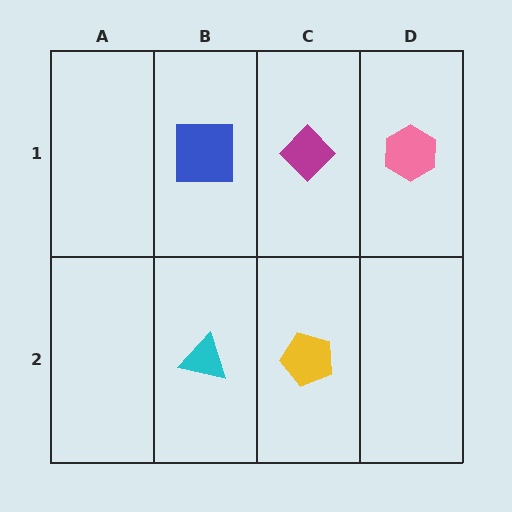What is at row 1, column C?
A magenta diamond.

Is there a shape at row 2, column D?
No, that cell is empty.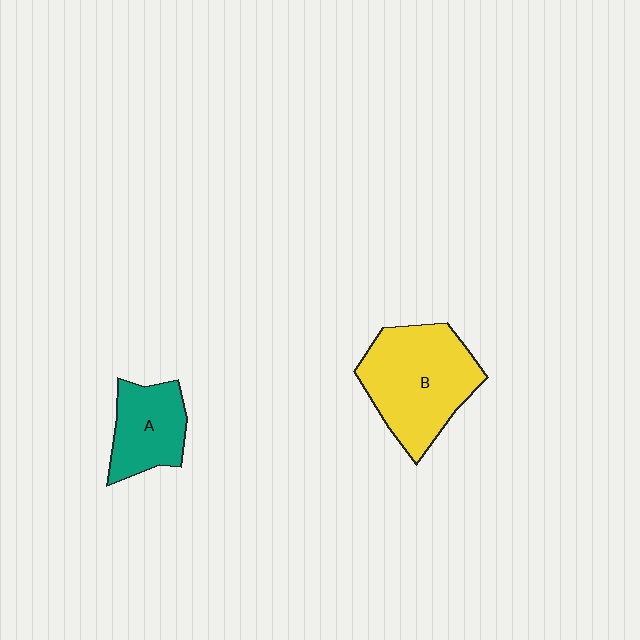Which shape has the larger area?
Shape B (yellow).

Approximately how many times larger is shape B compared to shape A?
Approximately 1.8 times.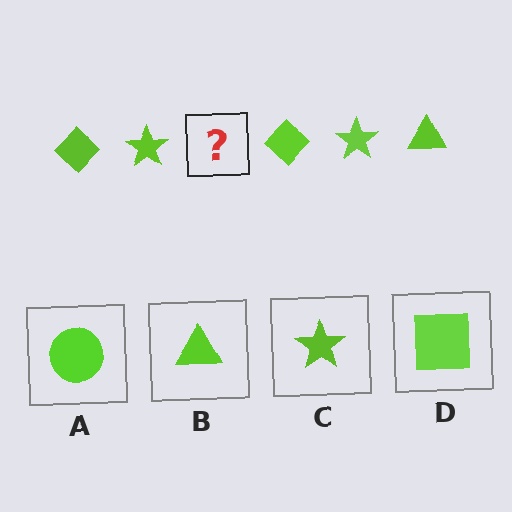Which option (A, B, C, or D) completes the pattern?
B.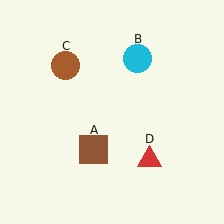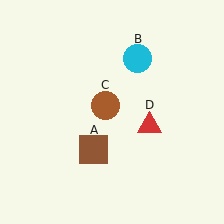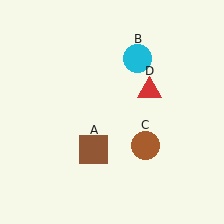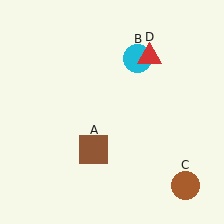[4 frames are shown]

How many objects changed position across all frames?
2 objects changed position: brown circle (object C), red triangle (object D).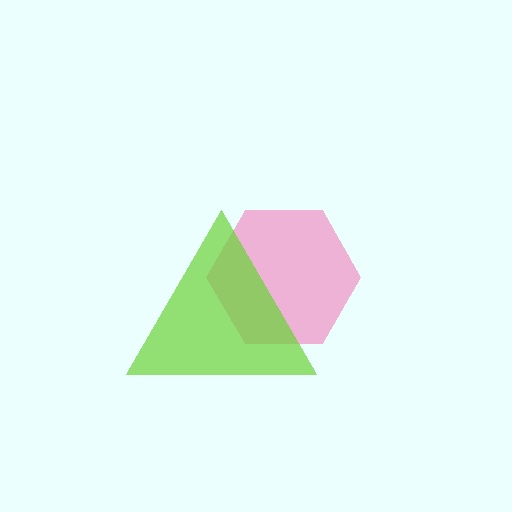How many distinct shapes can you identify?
There are 2 distinct shapes: a pink hexagon, a lime triangle.